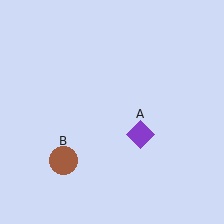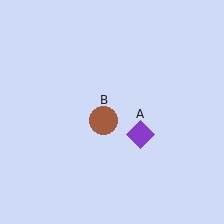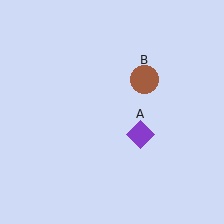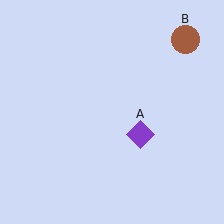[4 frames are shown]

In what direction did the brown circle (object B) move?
The brown circle (object B) moved up and to the right.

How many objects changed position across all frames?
1 object changed position: brown circle (object B).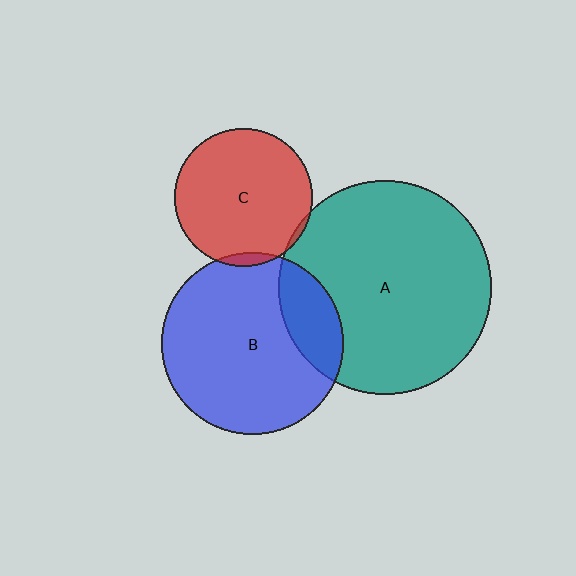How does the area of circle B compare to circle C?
Approximately 1.7 times.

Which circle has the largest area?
Circle A (teal).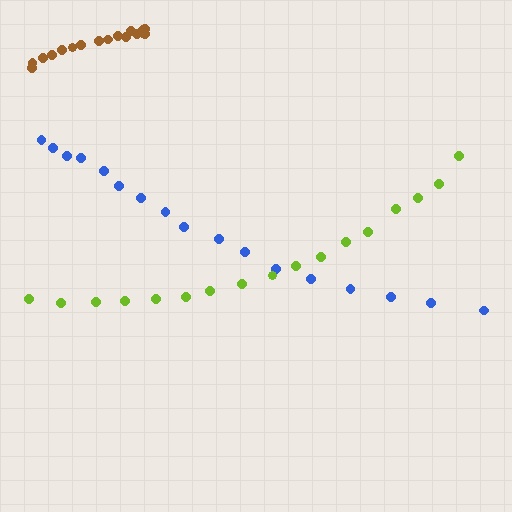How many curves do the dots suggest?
There are 3 distinct paths.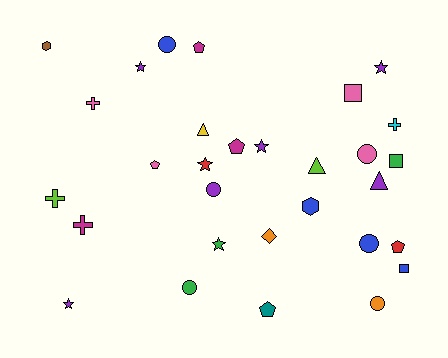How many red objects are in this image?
There are 2 red objects.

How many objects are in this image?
There are 30 objects.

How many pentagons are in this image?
There are 5 pentagons.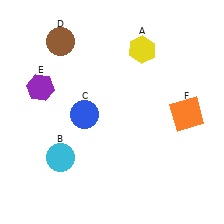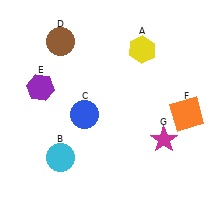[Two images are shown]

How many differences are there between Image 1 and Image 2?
There is 1 difference between the two images.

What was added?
A magenta star (G) was added in Image 2.